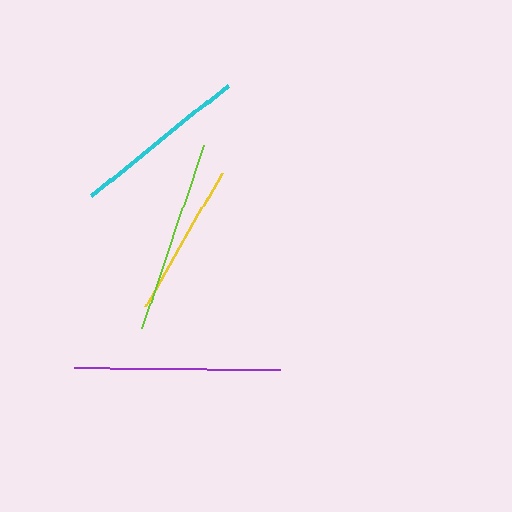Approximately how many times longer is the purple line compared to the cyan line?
The purple line is approximately 1.2 times the length of the cyan line.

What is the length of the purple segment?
The purple segment is approximately 205 pixels long.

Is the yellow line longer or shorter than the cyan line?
The cyan line is longer than the yellow line.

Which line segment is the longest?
The purple line is the longest at approximately 205 pixels.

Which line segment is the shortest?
The yellow line is the shortest at approximately 153 pixels.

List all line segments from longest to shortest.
From longest to shortest: purple, lime, cyan, yellow.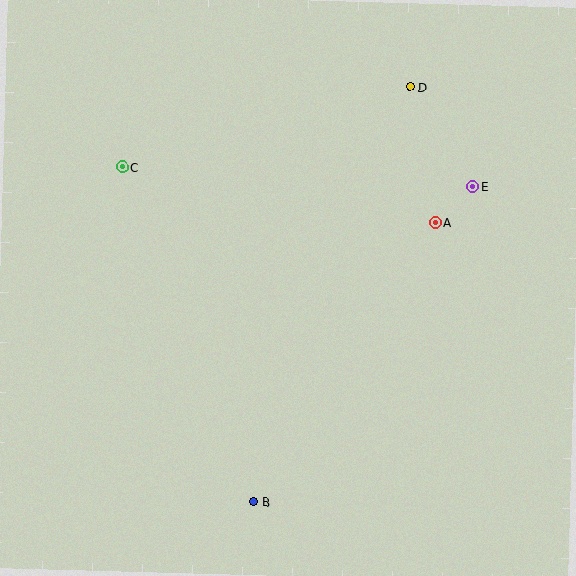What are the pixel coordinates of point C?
Point C is at (123, 167).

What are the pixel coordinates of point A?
Point A is at (435, 223).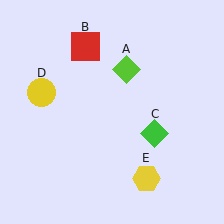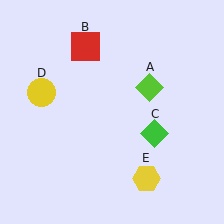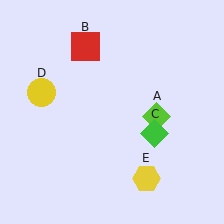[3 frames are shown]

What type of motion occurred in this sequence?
The lime diamond (object A) rotated clockwise around the center of the scene.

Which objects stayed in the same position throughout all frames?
Red square (object B) and green diamond (object C) and yellow circle (object D) and yellow hexagon (object E) remained stationary.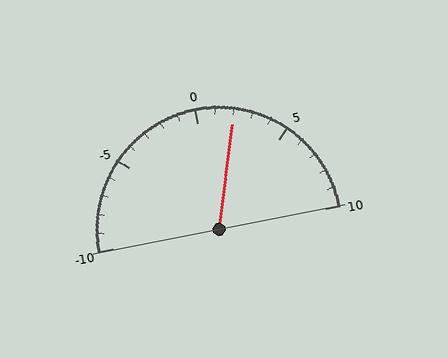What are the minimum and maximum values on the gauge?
The gauge ranges from -10 to 10.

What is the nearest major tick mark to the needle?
The nearest major tick mark is 0.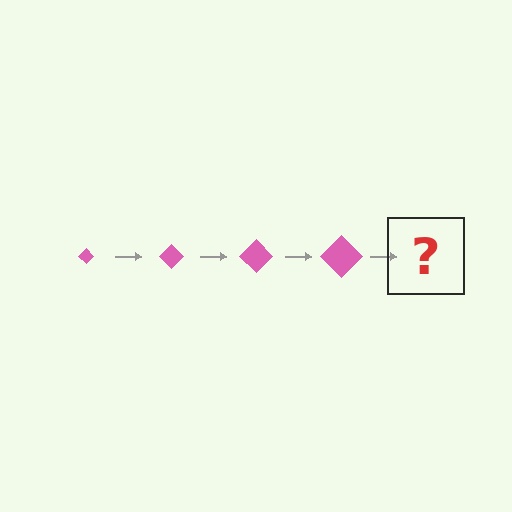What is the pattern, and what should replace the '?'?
The pattern is that the diamond gets progressively larger each step. The '?' should be a pink diamond, larger than the previous one.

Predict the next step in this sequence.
The next step is a pink diamond, larger than the previous one.